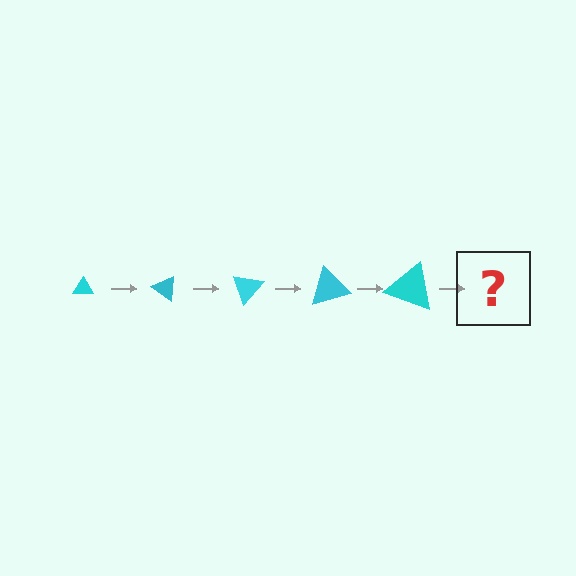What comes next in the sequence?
The next element should be a triangle, larger than the previous one and rotated 175 degrees from the start.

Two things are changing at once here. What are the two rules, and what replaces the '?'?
The two rules are that the triangle grows larger each step and it rotates 35 degrees each step. The '?' should be a triangle, larger than the previous one and rotated 175 degrees from the start.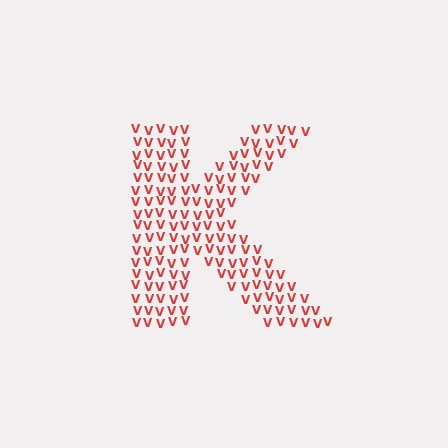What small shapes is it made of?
It is made of small letter V's.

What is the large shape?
The large shape is the letter K.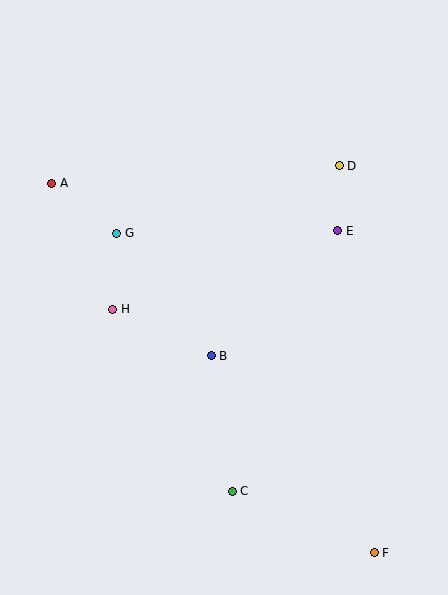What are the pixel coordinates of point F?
Point F is at (374, 553).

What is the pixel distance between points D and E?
The distance between D and E is 65 pixels.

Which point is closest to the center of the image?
Point B at (211, 356) is closest to the center.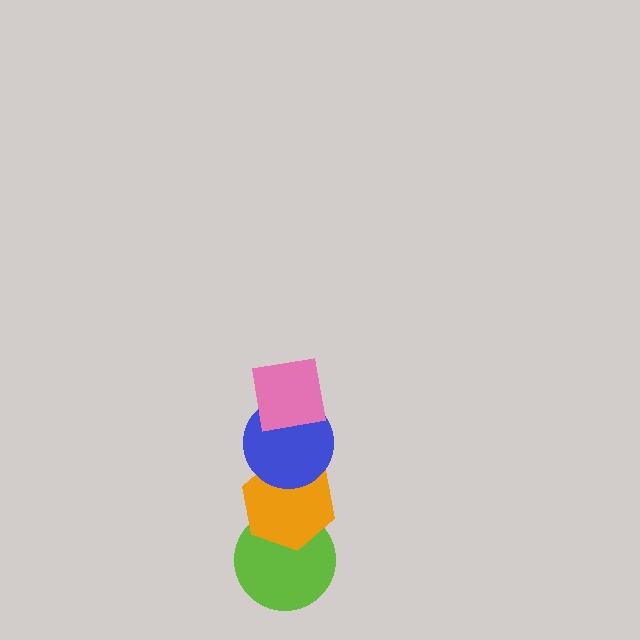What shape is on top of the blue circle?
The pink square is on top of the blue circle.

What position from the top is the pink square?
The pink square is 1st from the top.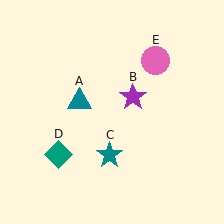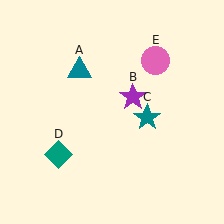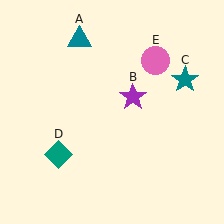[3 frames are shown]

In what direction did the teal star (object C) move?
The teal star (object C) moved up and to the right.